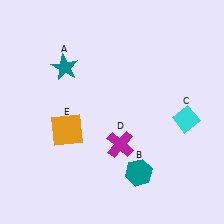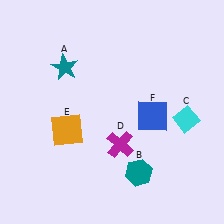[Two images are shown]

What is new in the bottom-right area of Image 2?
A blue square (F) was added in the bottom-right area of Image 2.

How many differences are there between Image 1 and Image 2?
There is 1 difference between the two images.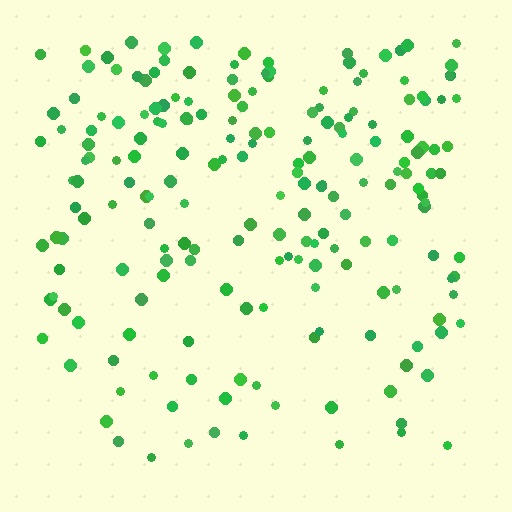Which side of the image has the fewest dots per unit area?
The bottom.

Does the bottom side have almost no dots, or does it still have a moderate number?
Still a moderate number, just noticeably fewer than the top.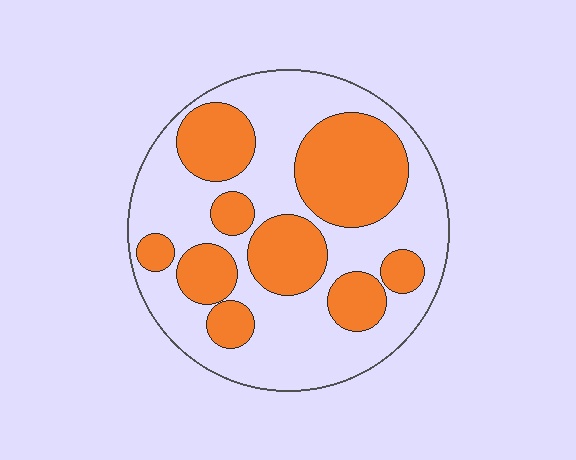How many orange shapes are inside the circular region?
9.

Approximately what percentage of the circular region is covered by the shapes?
Approximately 40%.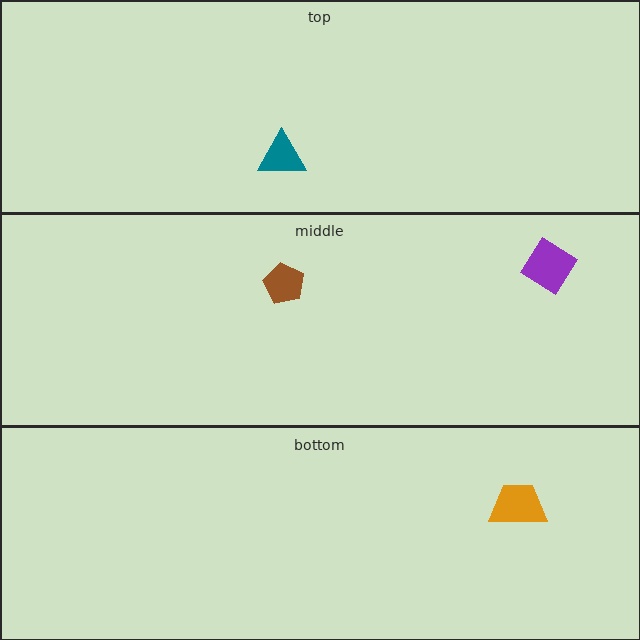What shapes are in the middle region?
The brown pentagon, the purple diamond.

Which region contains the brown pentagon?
The middle region.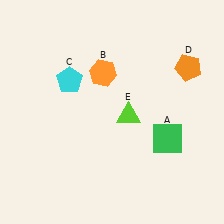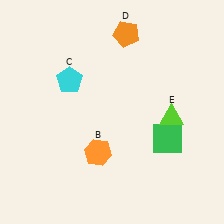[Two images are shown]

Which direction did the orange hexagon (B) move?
The orange hexagon (B) moved down.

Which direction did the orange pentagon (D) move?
The orange pentagon (D) moved left.